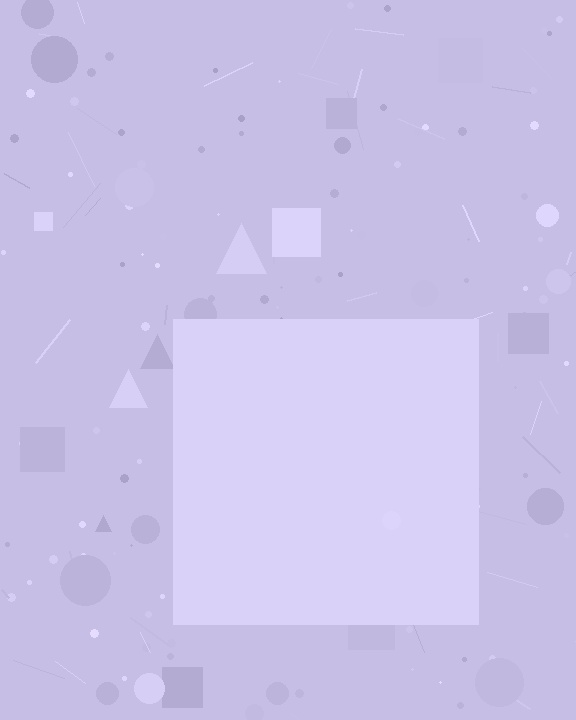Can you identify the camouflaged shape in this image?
The camouflaged shape is a square.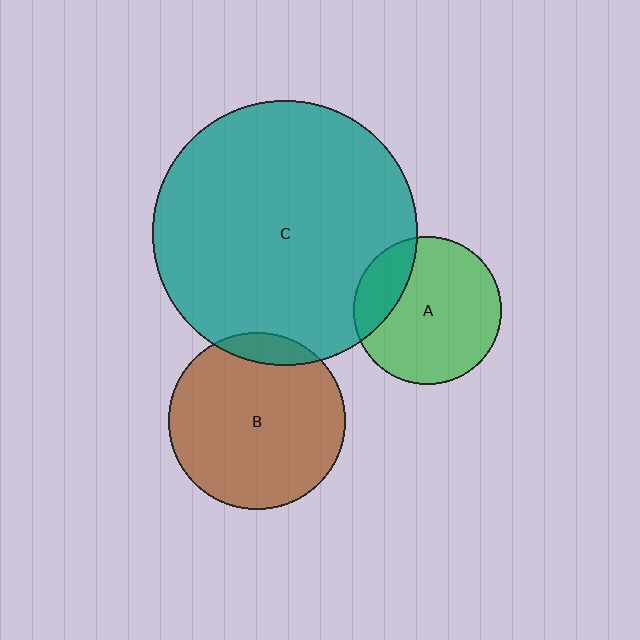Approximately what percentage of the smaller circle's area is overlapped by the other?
Approximately 20%.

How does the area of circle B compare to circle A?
Approximately 1.4 times.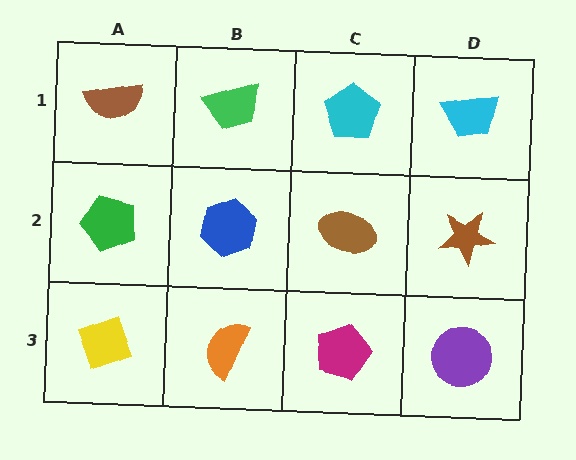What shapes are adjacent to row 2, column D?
A cyan trapezoid (row 1, column D), a purple circle (row 3, column D), a brown ellipse (row 2, column C).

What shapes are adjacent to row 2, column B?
A green trapezoid (row 1, column B), an orange semicircle (row 3, column B), a green pentagon (row 2, column A), a brown ellipse (row 2, column C).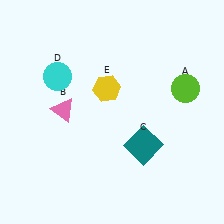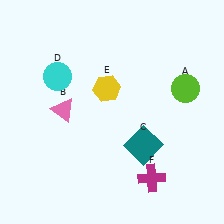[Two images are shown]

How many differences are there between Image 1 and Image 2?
There is 1 difference between the two images.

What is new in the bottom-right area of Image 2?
A magenta cross (F) was added in the bottom-right area of Image 2.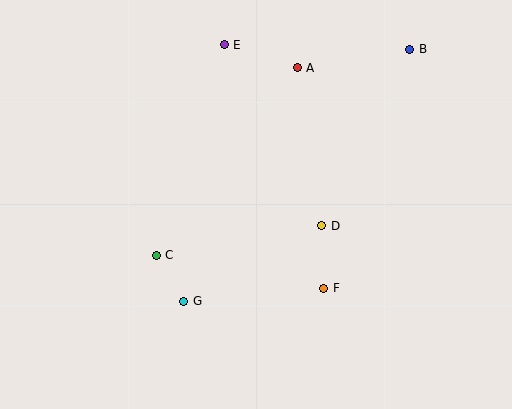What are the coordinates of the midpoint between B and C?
The midpoint between B and C is at (283, 152).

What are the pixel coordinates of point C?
Point C is at (156, 255).